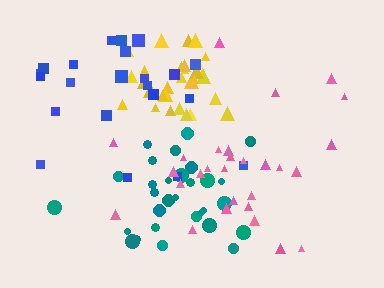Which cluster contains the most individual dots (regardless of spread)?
Yellow (30).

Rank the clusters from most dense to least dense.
yellow, teal, pink, blue.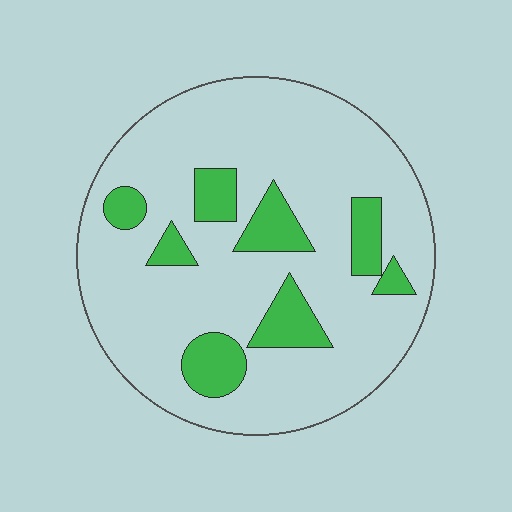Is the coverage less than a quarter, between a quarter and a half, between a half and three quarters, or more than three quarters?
Less than a quarter.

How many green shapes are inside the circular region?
8.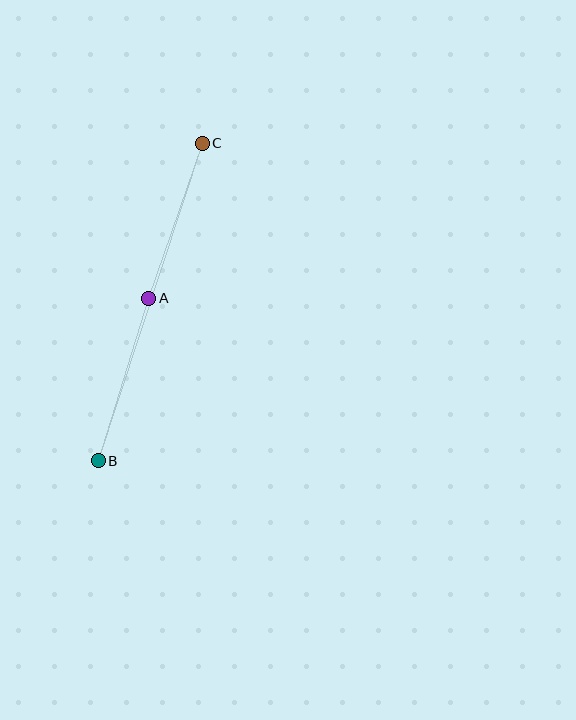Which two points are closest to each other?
Points A and C are closest to each other.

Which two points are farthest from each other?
Points B and C are farthest from each other.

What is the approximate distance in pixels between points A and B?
The distance between A and B is approximately 170 pixels.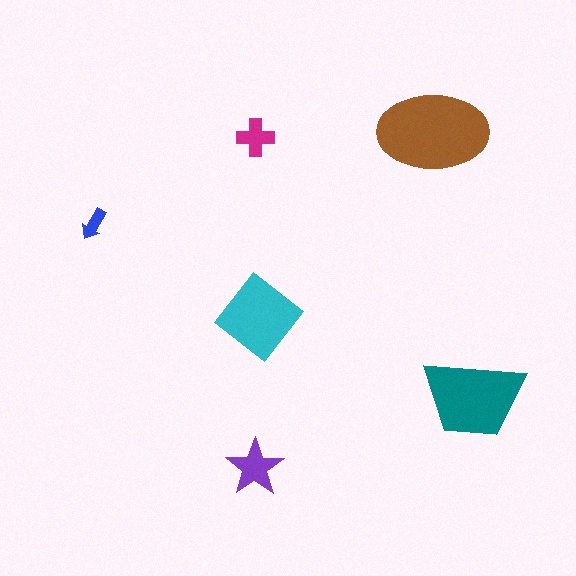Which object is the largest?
The brown ellipse.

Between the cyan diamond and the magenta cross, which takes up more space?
The cyan diamond.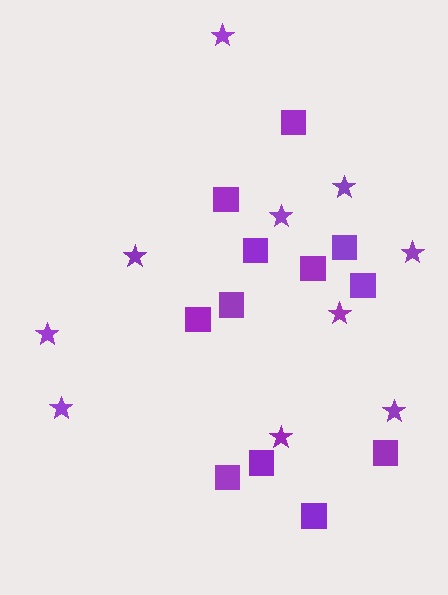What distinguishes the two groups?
There are 2 groups: one group of stars (10) and one group of squares (12).